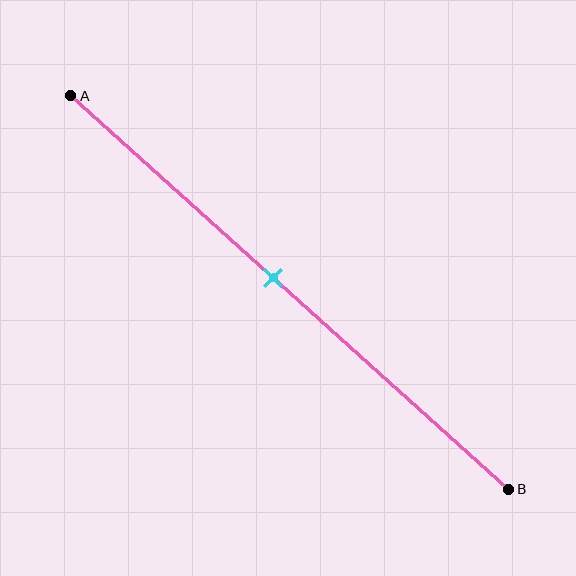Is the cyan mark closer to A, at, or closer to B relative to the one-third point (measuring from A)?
The cyan mark is closer to point B than the one-third point of segment AB.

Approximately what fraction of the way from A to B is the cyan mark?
The cyan mark is approximately 45% of the way from A to B.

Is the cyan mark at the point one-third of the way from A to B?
No, the mark is at about 45% from A, not at the 33% one-third point.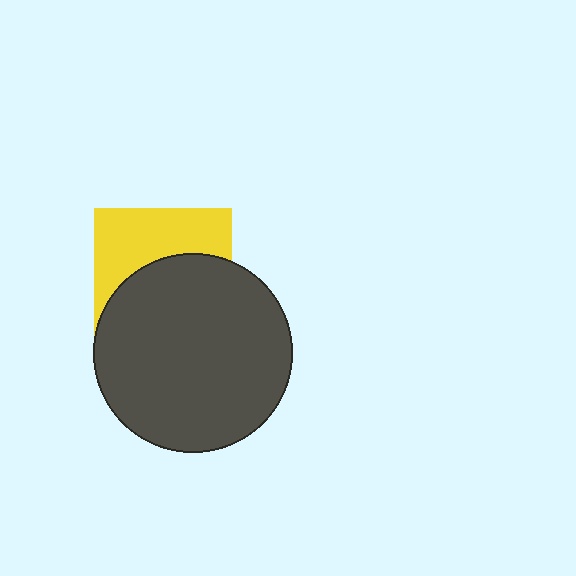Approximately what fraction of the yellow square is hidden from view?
Roughly 55% of the yellow square is hidden behind the dark gray circle.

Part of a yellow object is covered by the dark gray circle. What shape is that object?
It is a square.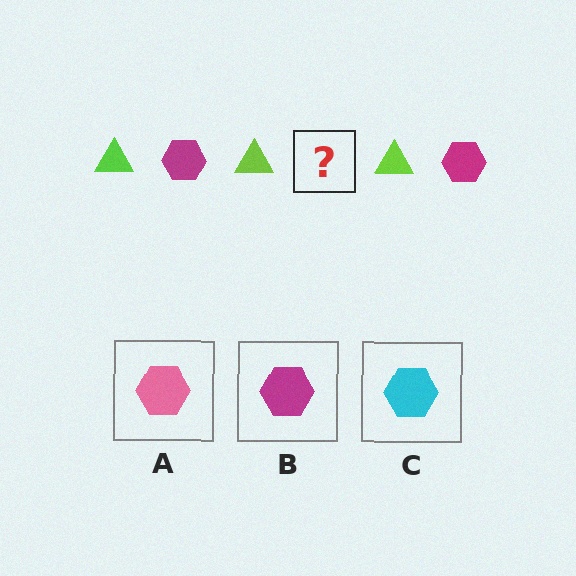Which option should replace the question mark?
Option B.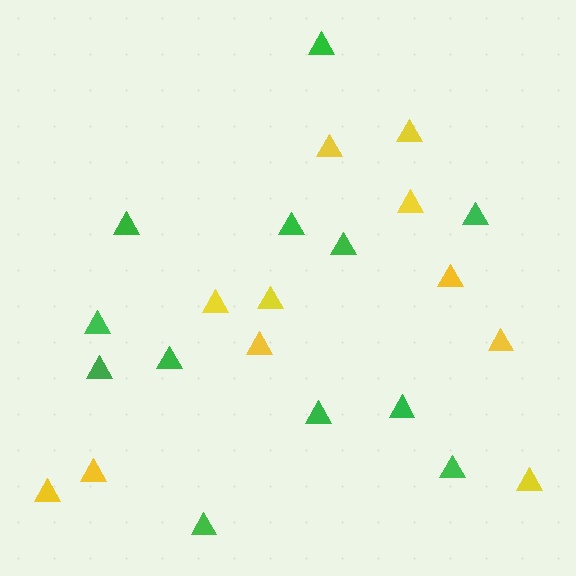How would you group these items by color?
There are 2 groups: one group of yellow triangles (11) and one group of green triangles (12).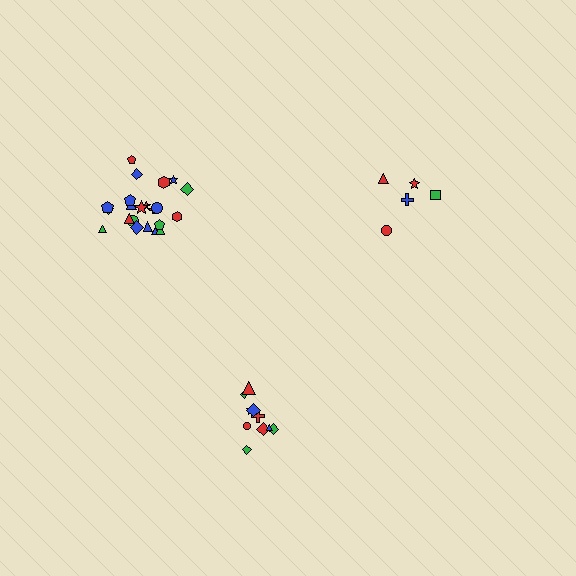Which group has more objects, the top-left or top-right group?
The top-left group.